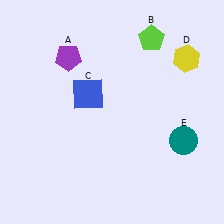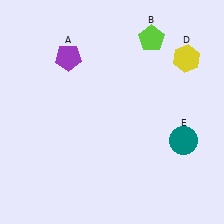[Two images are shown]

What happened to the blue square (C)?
The blue square (C) was removed in Image 2. It was in the top-left area of Image 1.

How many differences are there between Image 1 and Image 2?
There is 1 difference between the two images.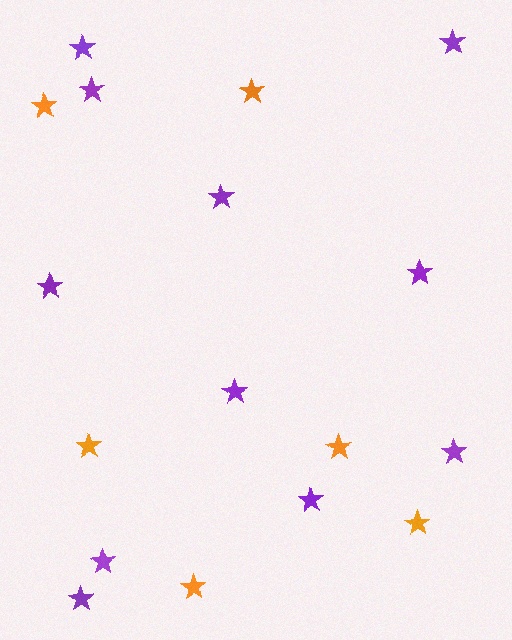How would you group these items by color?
There are 2 groups: one group of orange stars (6) and one group of purple stars (11).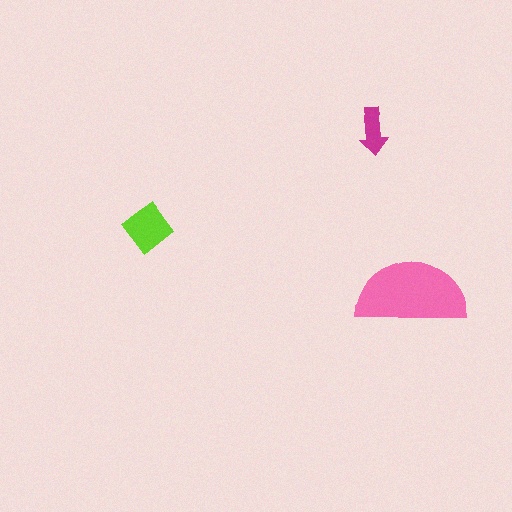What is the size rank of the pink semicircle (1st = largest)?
1st.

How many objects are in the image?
There are 3 objects in the image.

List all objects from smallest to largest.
The magenta arrow, the lime diamond, the pink semicircle.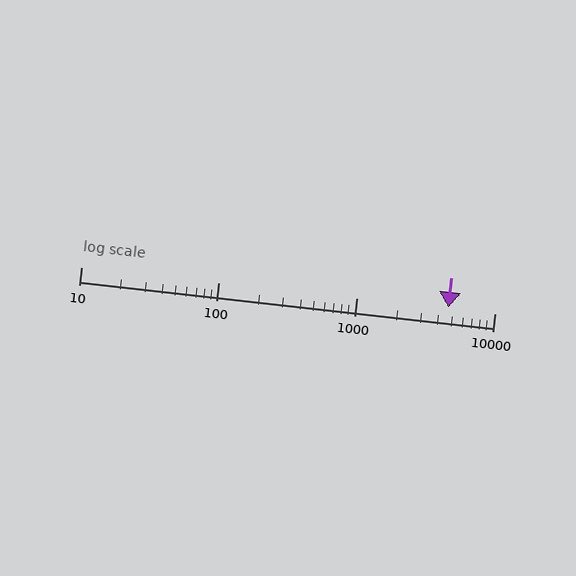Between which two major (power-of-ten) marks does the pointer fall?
The pointer is between 1000 and 10000.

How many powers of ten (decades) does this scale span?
The scale spans 3 decades, from 10 to 10000.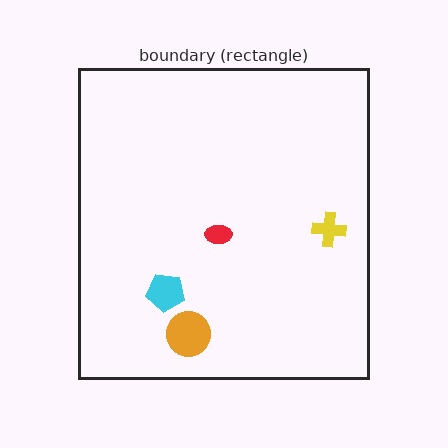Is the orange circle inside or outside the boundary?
Inside.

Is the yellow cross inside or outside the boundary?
Inside.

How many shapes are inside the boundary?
4 inside, 0 outside.